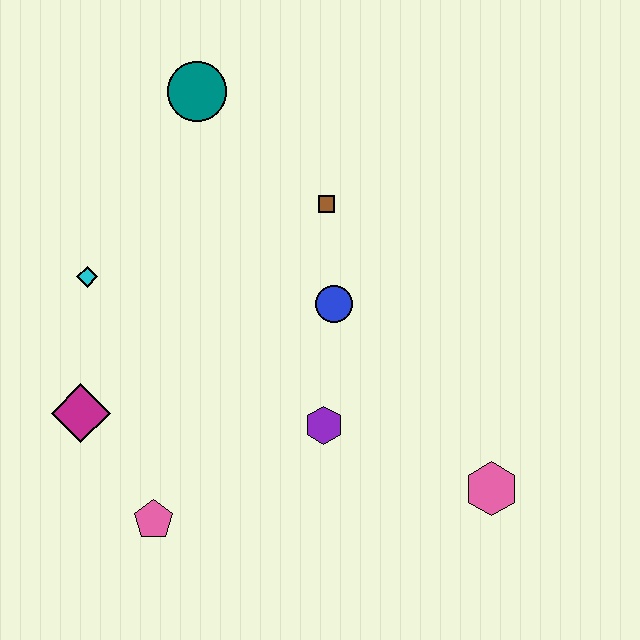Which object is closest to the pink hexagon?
The purple hexagon is closest to the pink hexagon.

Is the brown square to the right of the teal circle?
Yes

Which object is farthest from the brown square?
The pink pentagon is farthest from the brown square.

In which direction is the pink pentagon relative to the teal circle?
The pink pentagon is below the teal circle.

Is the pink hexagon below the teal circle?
Yes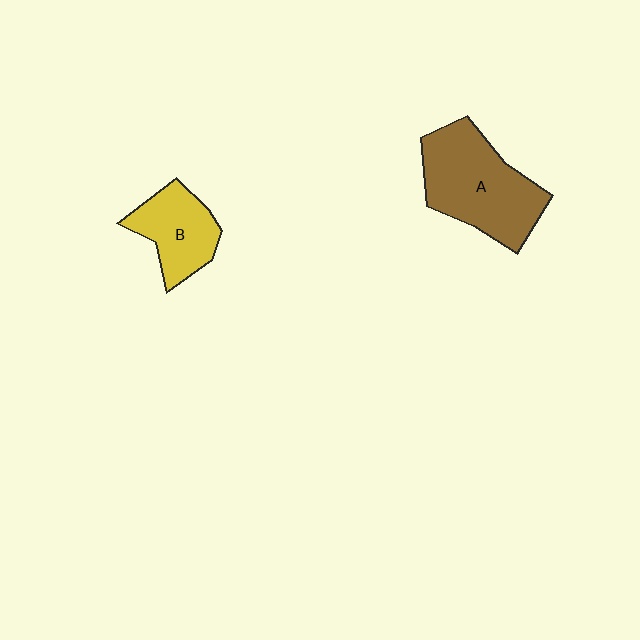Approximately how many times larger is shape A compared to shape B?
Approximately 1.7 times.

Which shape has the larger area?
Shape A (brown).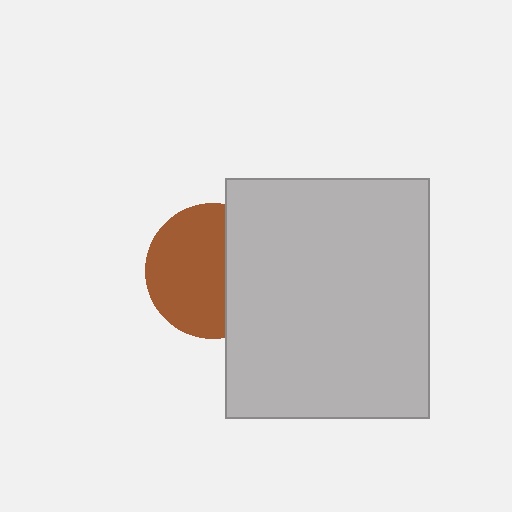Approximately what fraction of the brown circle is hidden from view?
Roughly 38% of the brown circle is hidden behind the light gray rectangle.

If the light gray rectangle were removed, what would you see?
You would see the complete brown circle.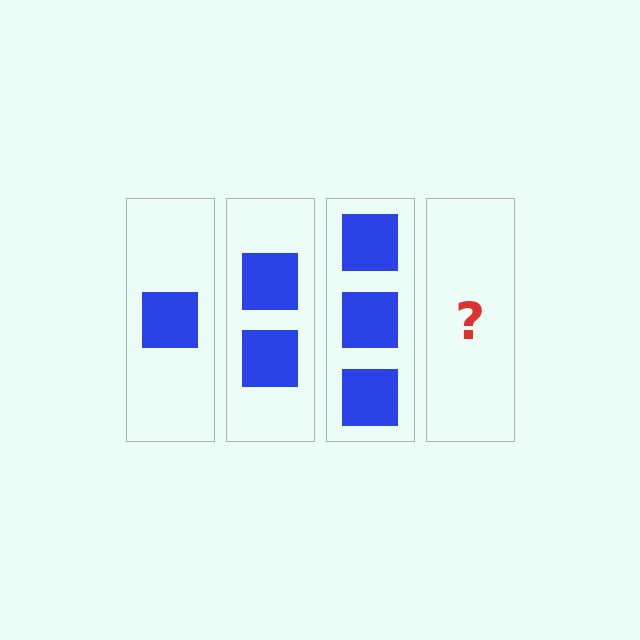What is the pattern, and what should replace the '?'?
The pattern is that each step adds one more square. The '?' should be 4 squares.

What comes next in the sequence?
The next element should be 4 squares.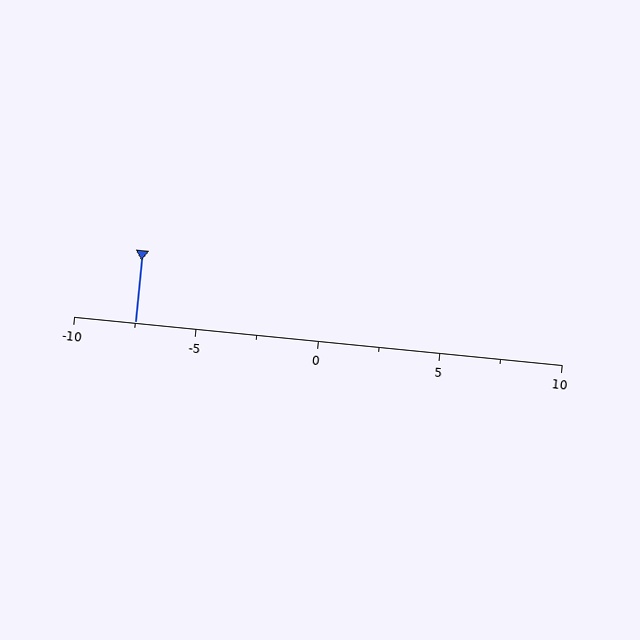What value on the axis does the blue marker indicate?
The marker indicates approximately -7.5.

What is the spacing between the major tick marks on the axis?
The major ticks are spaced 5 apart.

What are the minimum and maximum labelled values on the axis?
The axis runs from -10 to 10.